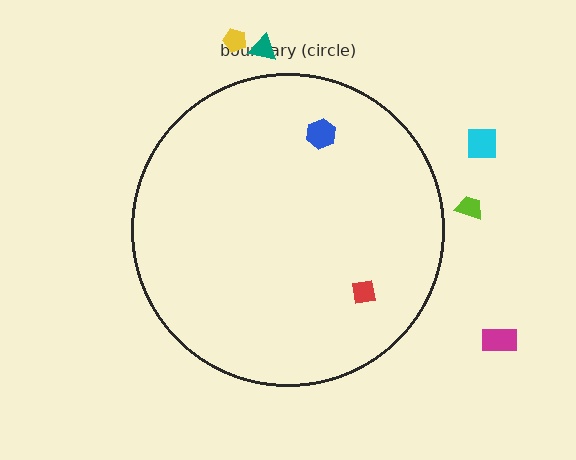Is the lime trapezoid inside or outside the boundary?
Outside.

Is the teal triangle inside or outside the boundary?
Outside.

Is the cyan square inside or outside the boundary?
Outside.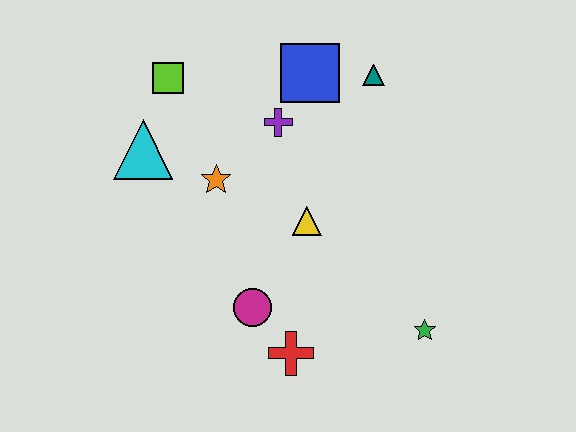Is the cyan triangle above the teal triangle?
No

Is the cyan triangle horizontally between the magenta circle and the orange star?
No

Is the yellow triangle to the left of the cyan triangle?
No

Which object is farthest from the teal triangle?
The red cross is farthest from the teal triangle.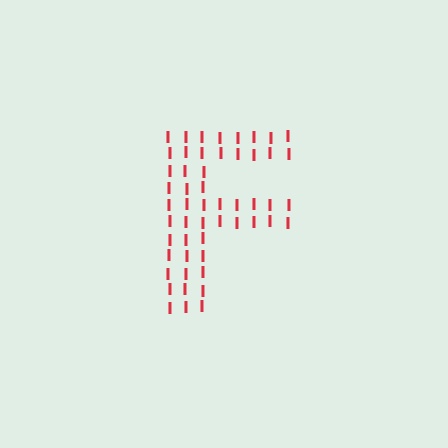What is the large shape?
The large shape is the letter F.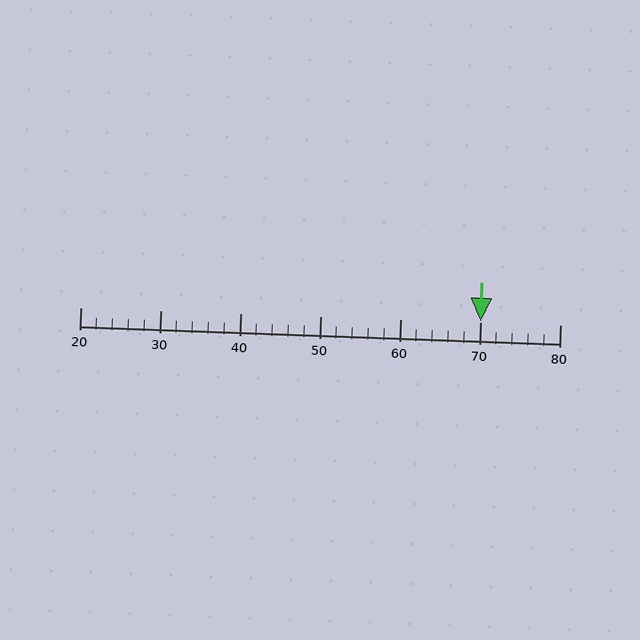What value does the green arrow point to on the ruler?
The green arrow points to approximately 70.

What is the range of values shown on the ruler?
The ruler shows values from 20 to 80.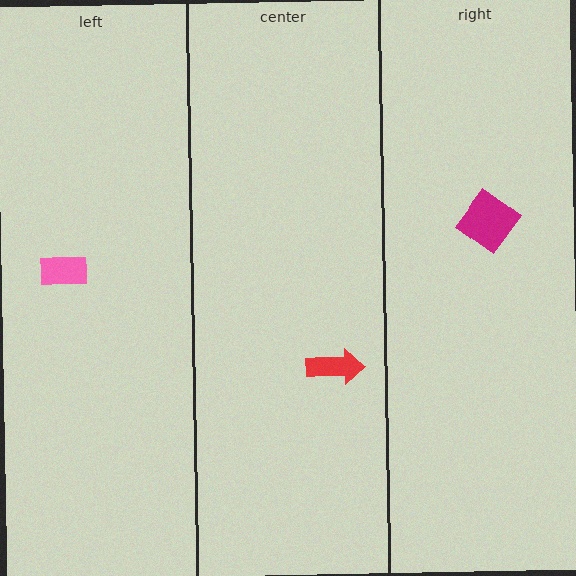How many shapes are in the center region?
1.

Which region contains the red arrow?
The center region.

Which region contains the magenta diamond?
The right region.